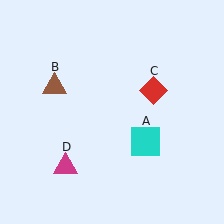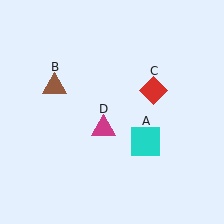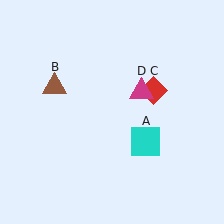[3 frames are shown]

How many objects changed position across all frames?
1 object changed position: magenta triangle (object D).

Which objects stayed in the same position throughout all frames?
Cyan square (object A) and brown triangle (object B) and red diamond (object C) remained stationary.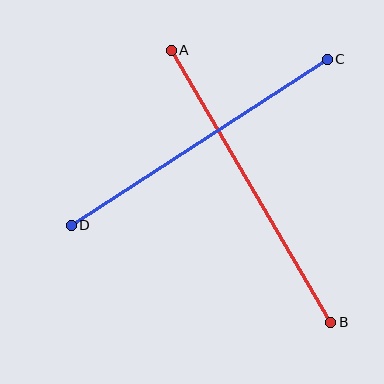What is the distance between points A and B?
The distance is approximately 315 pixels.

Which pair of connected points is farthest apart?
Points A and B are farthest apart.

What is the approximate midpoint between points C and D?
The midpoint is at approximately (199, 142) pixels.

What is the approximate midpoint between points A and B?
The midpoint is at approximately (251, 186) pixels.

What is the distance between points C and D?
The distance is approximately 305 pixels.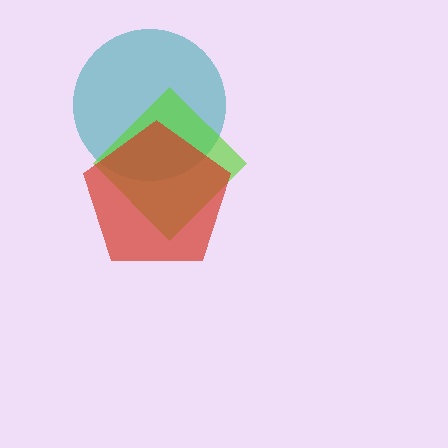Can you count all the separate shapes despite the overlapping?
Yes, there are 3 separate shapes.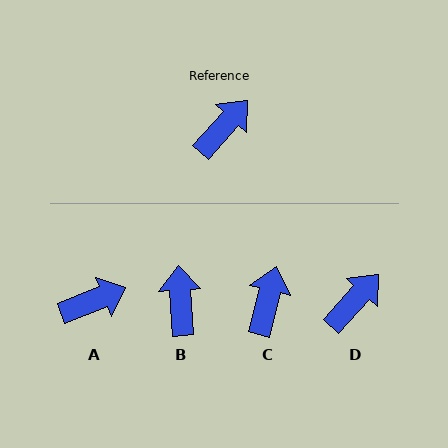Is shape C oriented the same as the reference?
No, it is off by about 28 degrees.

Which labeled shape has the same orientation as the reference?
D.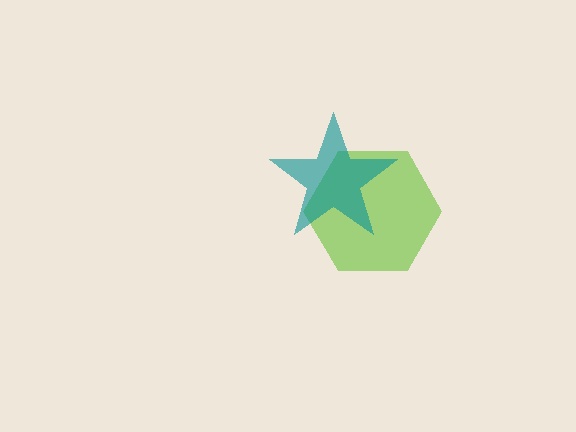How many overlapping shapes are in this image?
There are 2 overlapping shapes in the image.